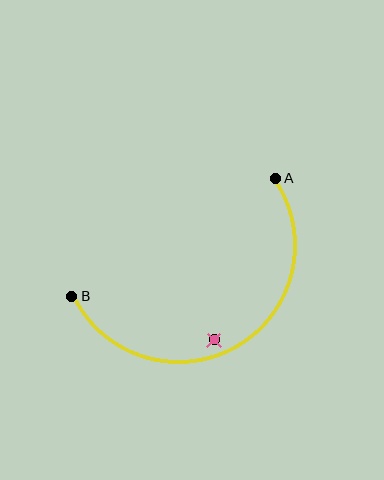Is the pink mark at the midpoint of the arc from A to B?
No — the pink mark does not lie on the arc at all. It sits slightly inside the curve.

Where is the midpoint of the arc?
The arc midpoint is the point on the curve farthest from the straight line joining A and B. It sits below that line.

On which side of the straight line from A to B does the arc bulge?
The arc bulges below the straight line connecting A and B.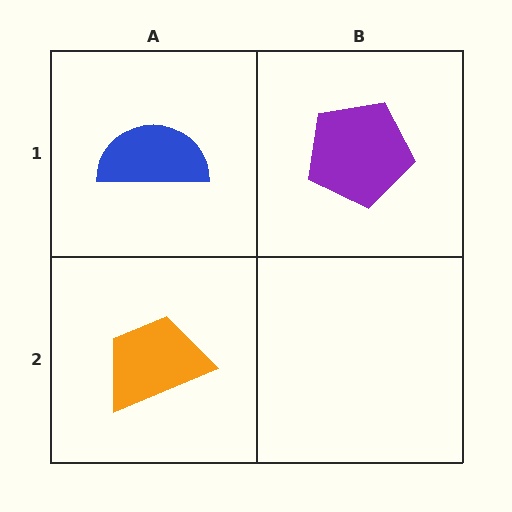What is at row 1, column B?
A purple pentagon.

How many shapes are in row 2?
1 shape.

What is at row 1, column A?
A blue semicircle.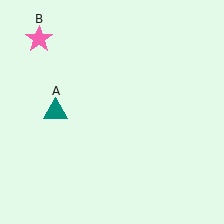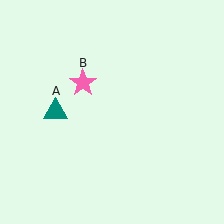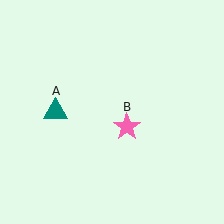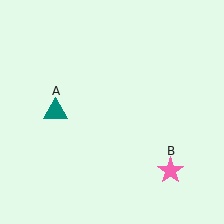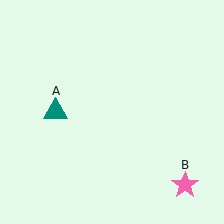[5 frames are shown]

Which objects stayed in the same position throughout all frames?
Teal triangle (object A) remained stationary.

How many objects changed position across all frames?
1 object changed position: pink star (object B).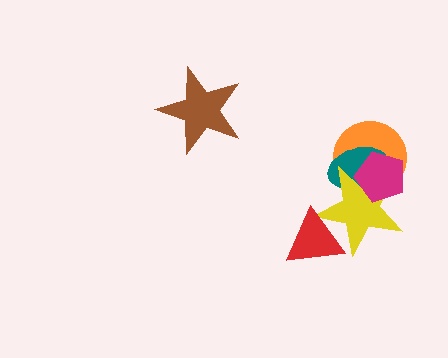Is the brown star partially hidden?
No, no other shape covers it.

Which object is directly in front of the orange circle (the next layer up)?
The teal ellipse is directly in front of the orange circle.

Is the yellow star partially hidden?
Yes, it is partially covered by another shape.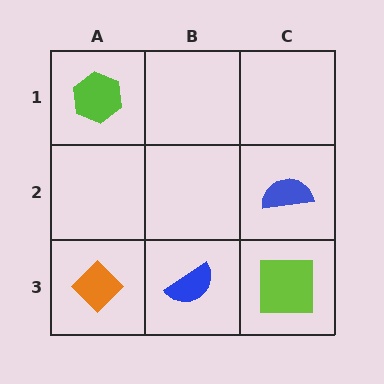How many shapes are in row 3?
3 shapes.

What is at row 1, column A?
A lime hexagon.